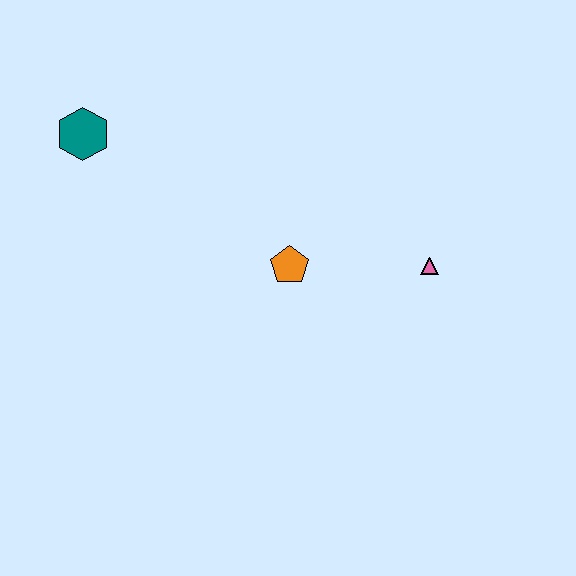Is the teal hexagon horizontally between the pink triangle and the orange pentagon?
No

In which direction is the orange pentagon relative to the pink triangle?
The orange pentagon is to the left of the pink triangle.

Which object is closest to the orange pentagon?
The pink triangle is closest to the orange pentagon.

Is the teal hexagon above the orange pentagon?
Yes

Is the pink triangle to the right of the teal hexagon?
Yes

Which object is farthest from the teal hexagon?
The pink triangle is farthest from the teal hexagon.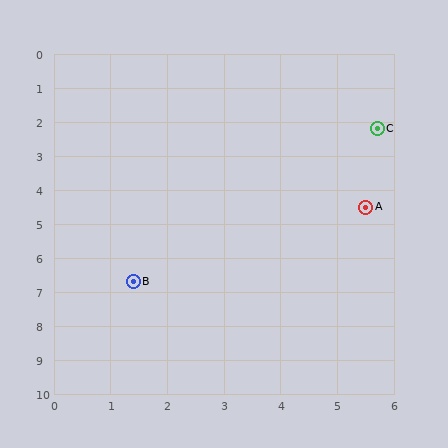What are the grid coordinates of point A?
Point A is at approximately (5.5, 4.5).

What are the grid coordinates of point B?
Point B is at approximately (1.4, 6.7).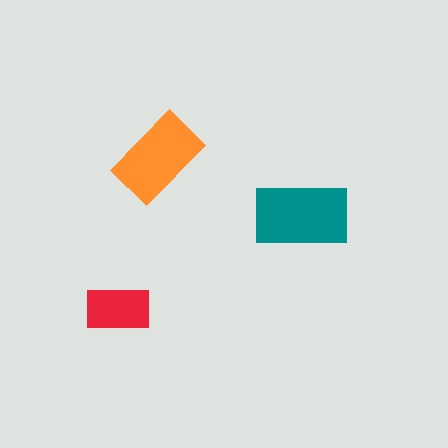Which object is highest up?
The orange rectangle is topmost.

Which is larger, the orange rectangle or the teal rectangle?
The teal one.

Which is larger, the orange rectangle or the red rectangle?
The orange one.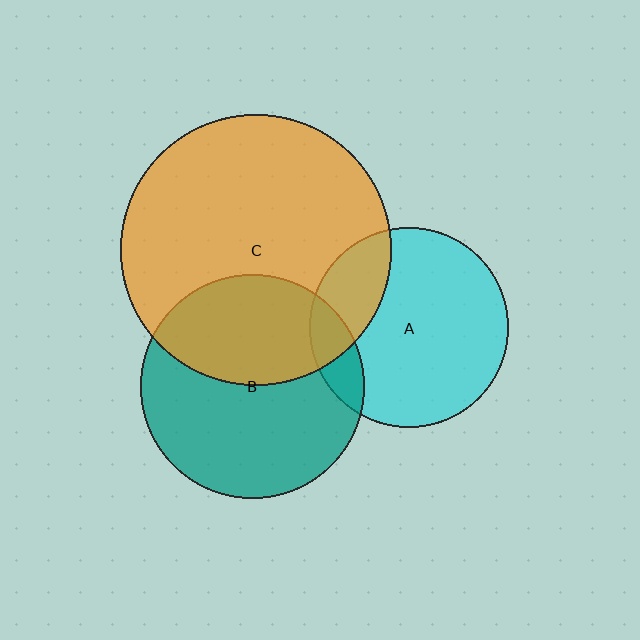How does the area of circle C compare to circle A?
Approximately 1.8 times.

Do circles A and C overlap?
Yes.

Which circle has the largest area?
Circle C (orange).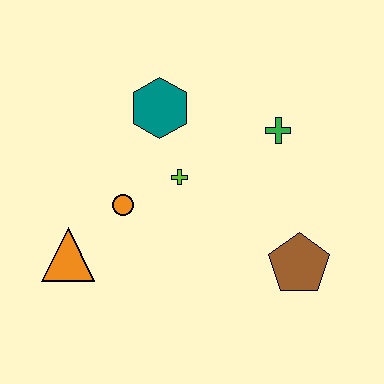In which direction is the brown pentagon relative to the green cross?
The brown pentagon is below the green cross.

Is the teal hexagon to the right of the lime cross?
No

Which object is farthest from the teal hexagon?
The brown pentagon is farthest from the teal hexagon.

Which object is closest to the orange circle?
The lime cross is closest to the orange circle.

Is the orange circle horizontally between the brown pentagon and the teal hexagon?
No